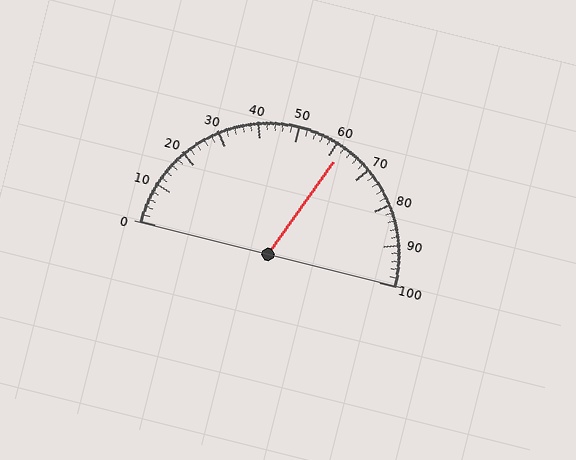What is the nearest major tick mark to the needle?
The nearest major tick mark is 60.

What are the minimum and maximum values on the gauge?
The gauge ranges from 0 to 100.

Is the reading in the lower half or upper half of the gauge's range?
The reading is in the upper half of the range (0 to 100).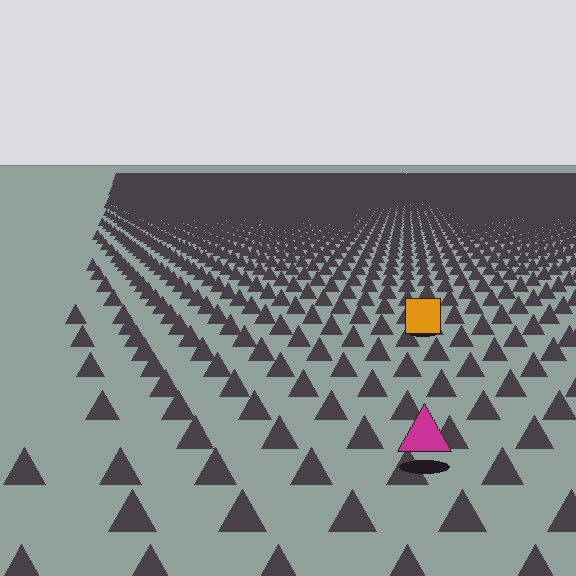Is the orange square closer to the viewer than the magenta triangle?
No. The magenta triangle is closer — you can tell from the texture gradient: the ground texture is coarser near it.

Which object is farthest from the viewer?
The orange square is farthest from the viewer. It appears smaller and the ground texture around it is denser.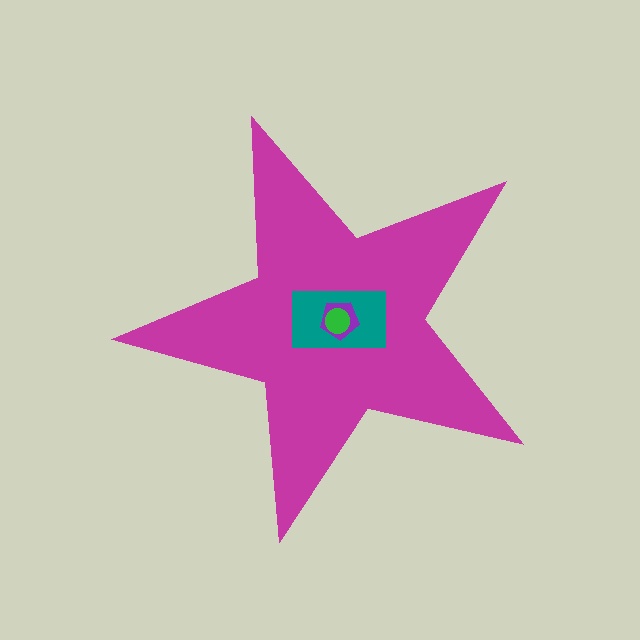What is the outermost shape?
The magenta star.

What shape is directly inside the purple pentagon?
The green circle.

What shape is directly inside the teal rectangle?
The purple pentagon.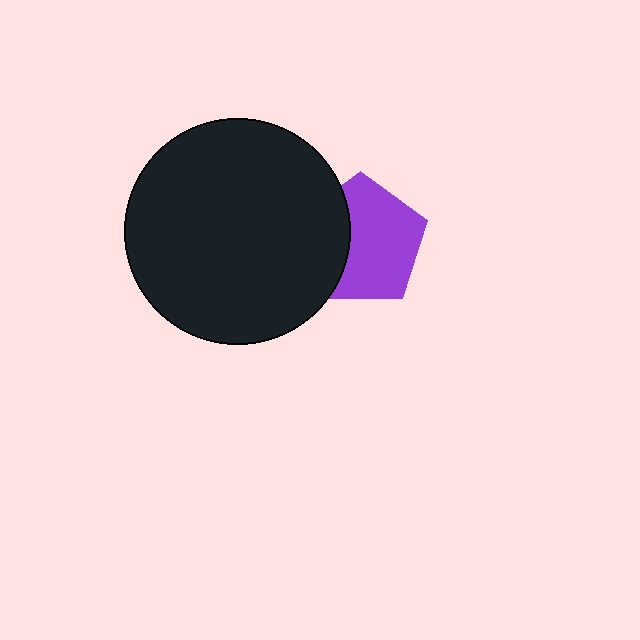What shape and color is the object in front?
The object in front is a black circle.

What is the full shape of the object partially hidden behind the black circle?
The partially hidden object is a purple pentagon.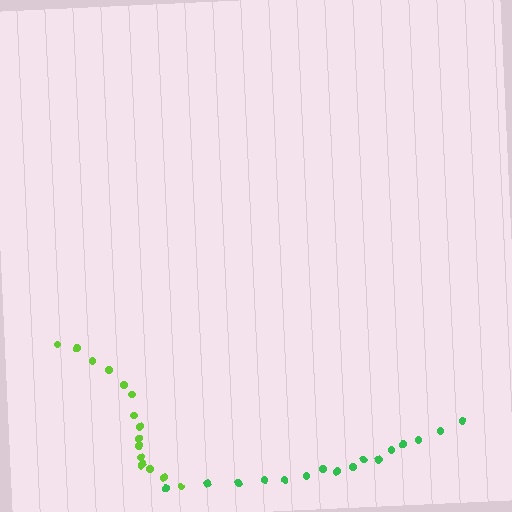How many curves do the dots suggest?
There are 2 distinct paths.